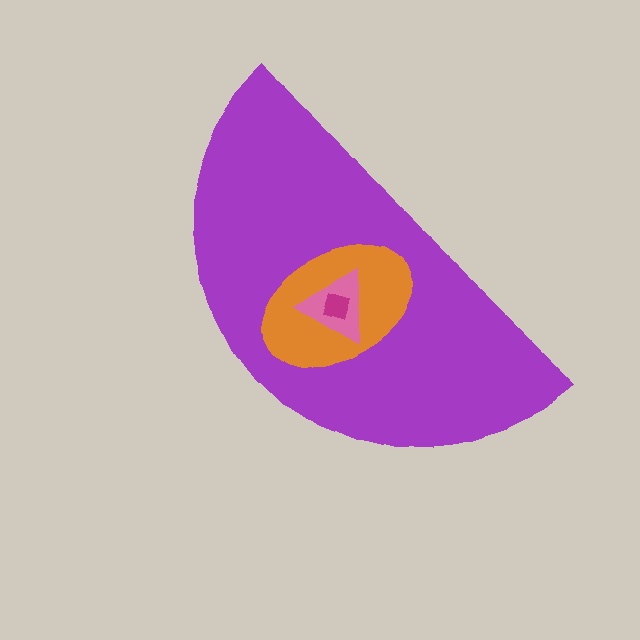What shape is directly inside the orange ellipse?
The pink triangle.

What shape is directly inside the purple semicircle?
The orange ellipse.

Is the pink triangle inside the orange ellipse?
Yes.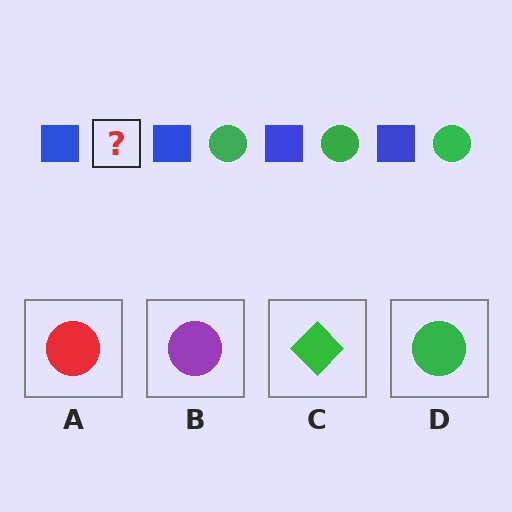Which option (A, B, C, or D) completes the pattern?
D.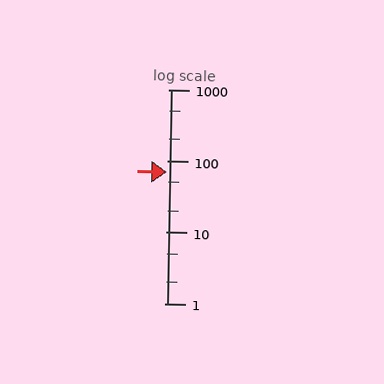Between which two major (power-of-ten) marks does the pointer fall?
The pointer is between 10 and 100.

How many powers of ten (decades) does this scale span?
The scale spans 3 decades, from 1 to 1000.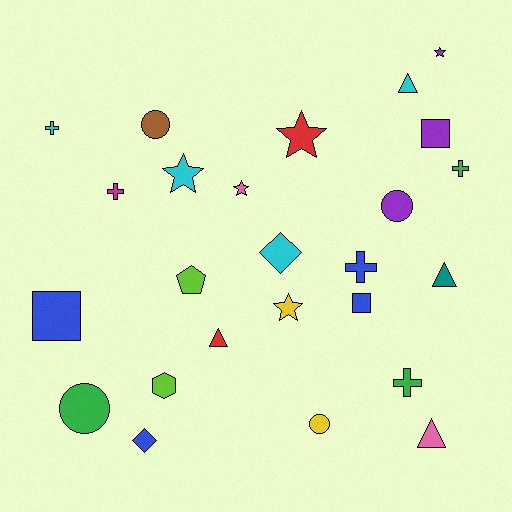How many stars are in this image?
There are 5 stars.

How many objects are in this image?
There are 25 objects.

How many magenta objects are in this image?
There is 1 magenta object.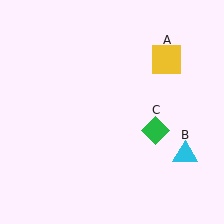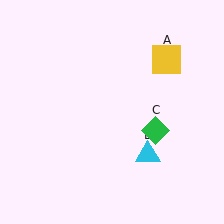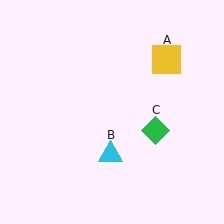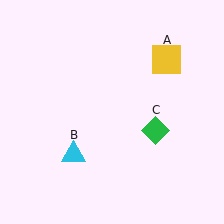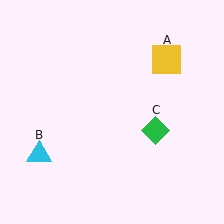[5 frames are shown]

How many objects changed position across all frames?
1 object changed position: cyan triangle (object B).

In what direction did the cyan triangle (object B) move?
The cyan triangle (object B) moved left.